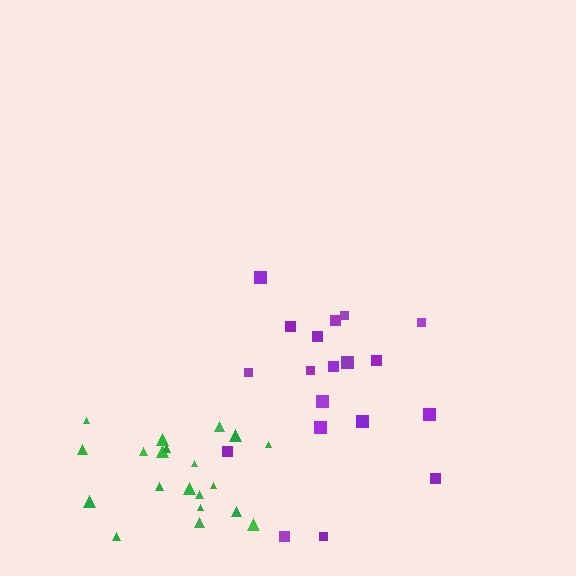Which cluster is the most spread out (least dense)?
Purple.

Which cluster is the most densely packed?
Green.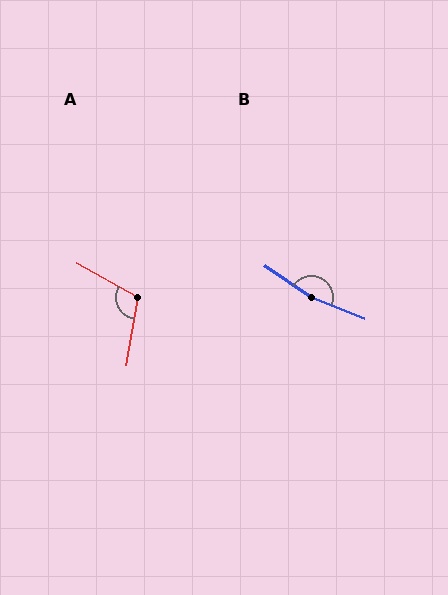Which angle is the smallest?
A, at approximately 110 degrees.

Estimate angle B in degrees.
Approximately 167 degrees.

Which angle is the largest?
B, at approximately 167 degrees.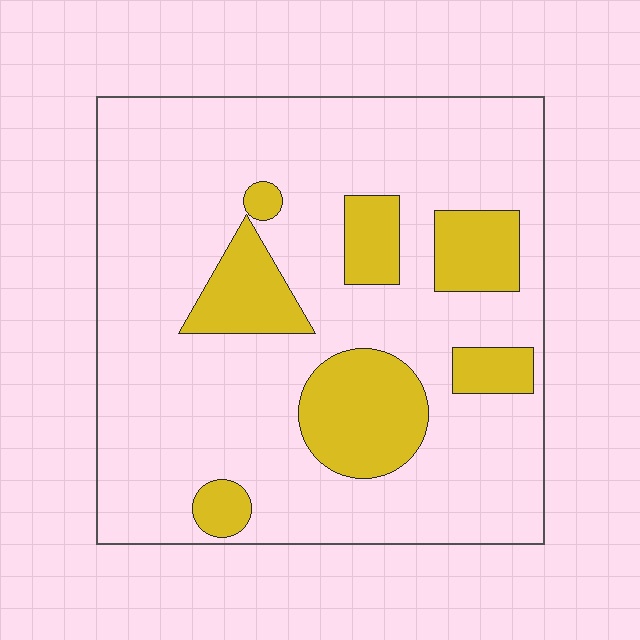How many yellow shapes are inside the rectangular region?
7.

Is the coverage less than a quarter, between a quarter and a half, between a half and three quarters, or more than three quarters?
Less than a quarter.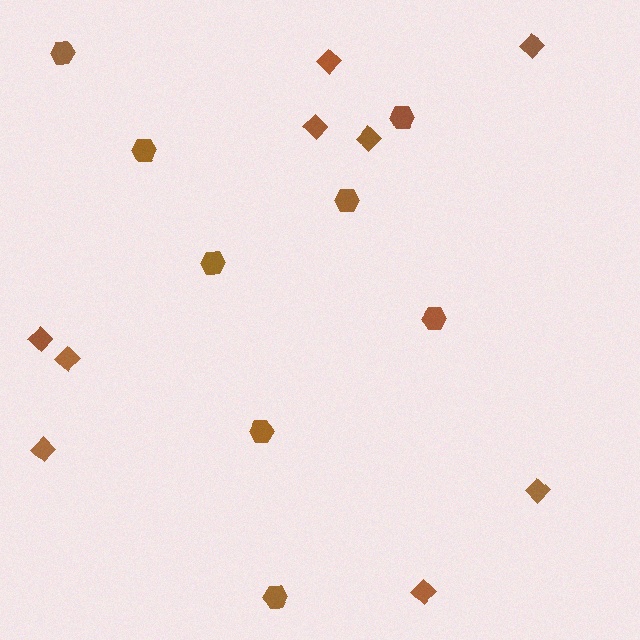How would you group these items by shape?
There are 2 groups: one group of diamonds (9) and one group of hexagons (8).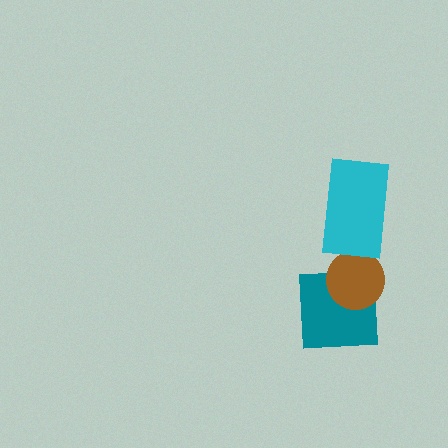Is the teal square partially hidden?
Yes, it is partially covered by another shape.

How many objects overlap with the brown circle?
1 object overlaps with the brown circle.